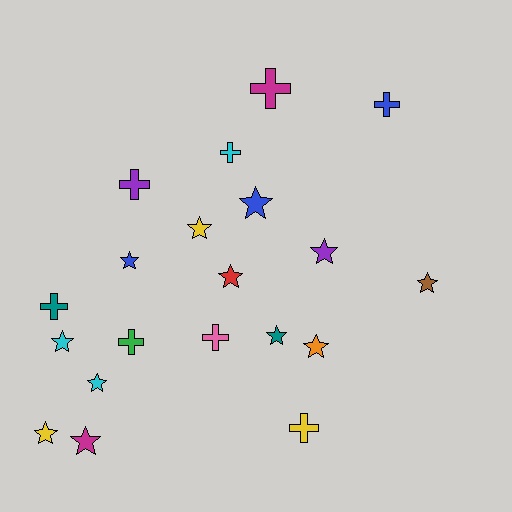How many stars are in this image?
There are 12 stars.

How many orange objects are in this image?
There is 1 orange object.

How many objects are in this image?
There are 20 objects.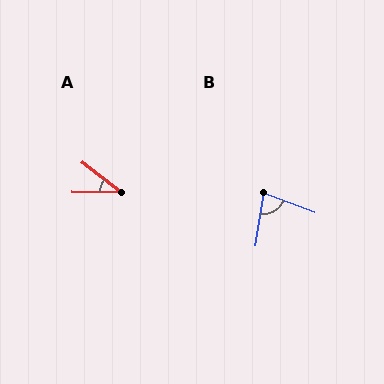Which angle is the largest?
B, at approximately 78 degrees.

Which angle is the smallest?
A, at approximately 37 degrees.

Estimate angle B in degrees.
Approximately 78 degrees.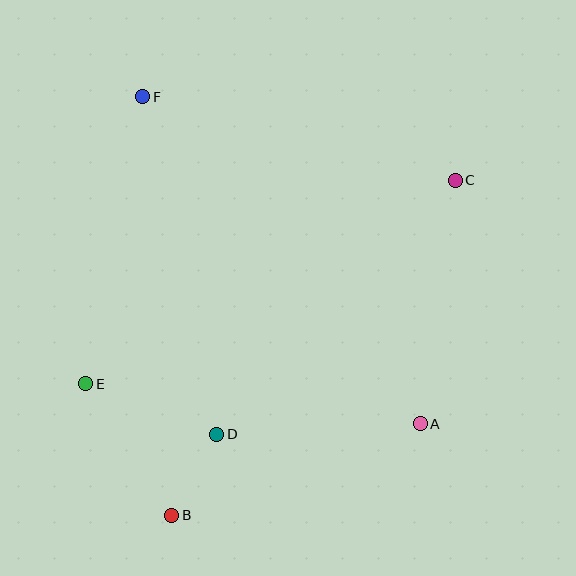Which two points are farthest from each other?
Points B and C are farthest from each other.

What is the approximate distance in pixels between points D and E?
The distance between D and E is approximately 141 pixels.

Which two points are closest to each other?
Points B and D are closest to each other.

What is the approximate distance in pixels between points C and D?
The distance between C and D is approximately 348 pixels.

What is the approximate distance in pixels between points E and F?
The distance between E and F is approximately 292 pixels.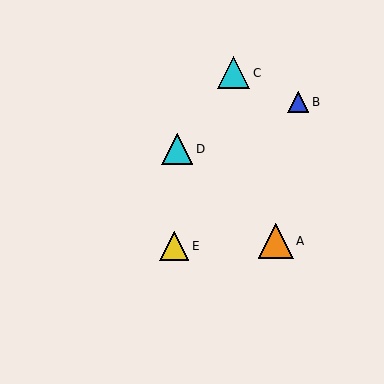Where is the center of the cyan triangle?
The center of the cyan triangle is at (177, 149).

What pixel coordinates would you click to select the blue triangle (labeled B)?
Click at (298, 102) to select the blue triangle B.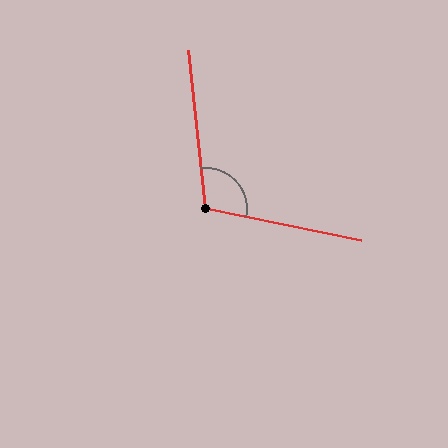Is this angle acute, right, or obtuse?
It is obtuse.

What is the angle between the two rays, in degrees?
Approximately 108 degrees.